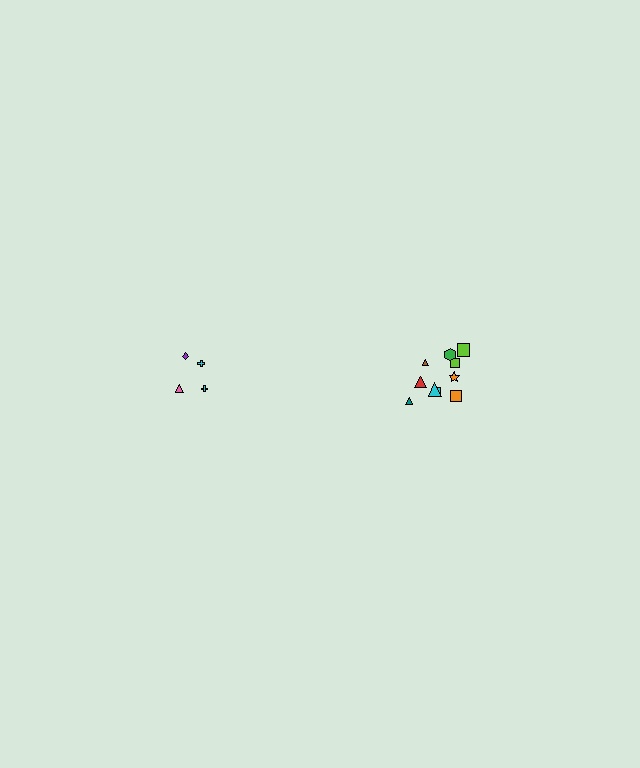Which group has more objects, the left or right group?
The right group.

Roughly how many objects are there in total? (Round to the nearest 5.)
Roughly 15 objects in total.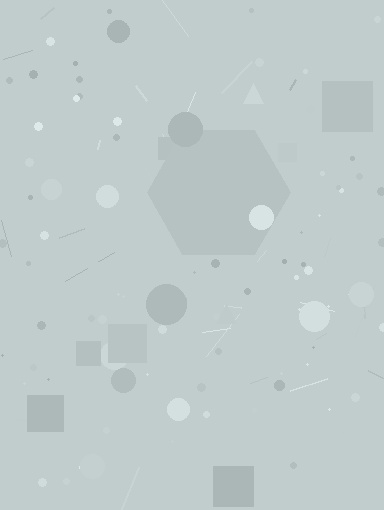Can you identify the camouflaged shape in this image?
The camouflaged shape is a hexagon.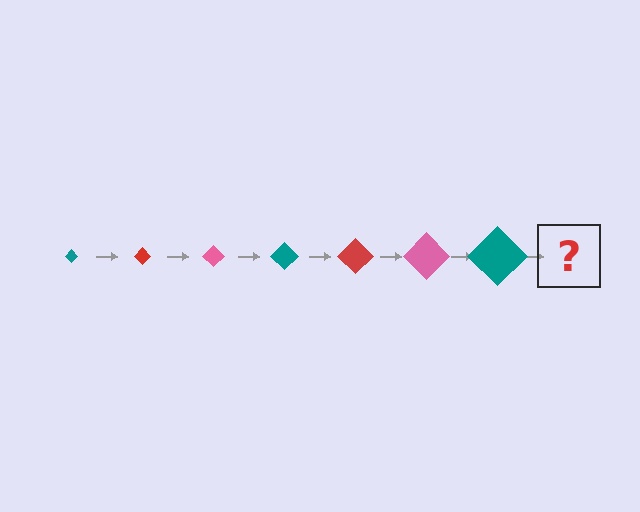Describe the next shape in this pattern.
It should be a red diamond, larger than the previous one.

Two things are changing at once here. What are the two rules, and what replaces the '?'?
The two rules are that the diamond grows larger each step and the color cycles through teal, red, and pink. The '?' should be a red diamond, larger than the previous one.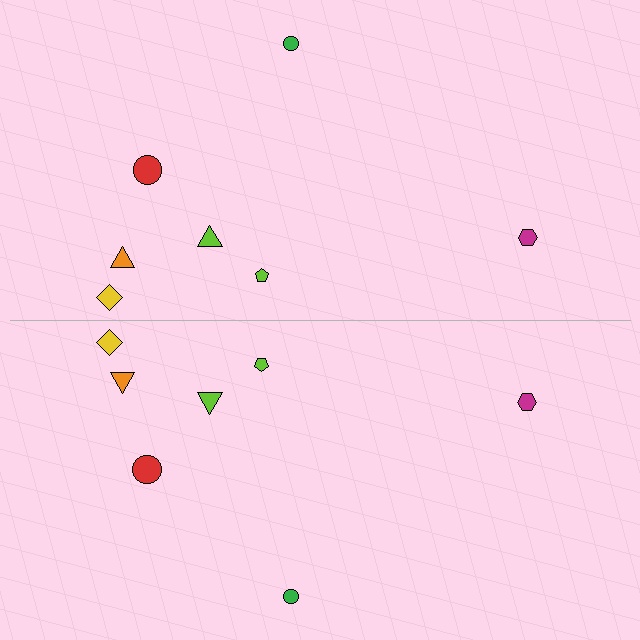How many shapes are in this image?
There are 14 shapes in this image.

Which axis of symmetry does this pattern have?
The pattern has a horizontal axis of symmetry running through the center of the image.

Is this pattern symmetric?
Yes, this pattern has bilateral (reflection) symmetry.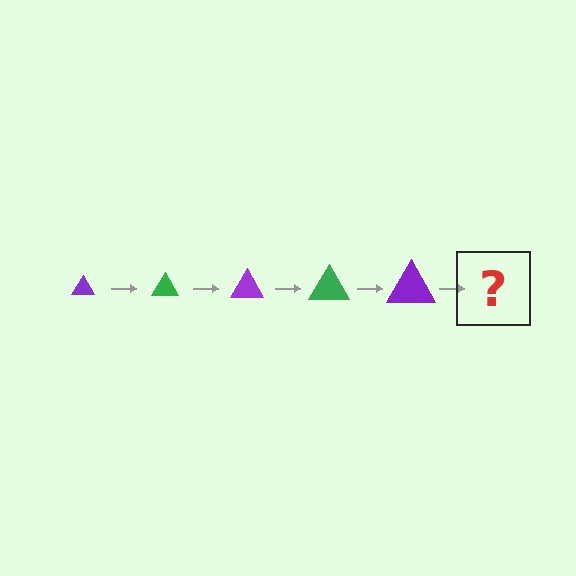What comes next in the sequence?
The next element should be a green triangle, larger than the previous one.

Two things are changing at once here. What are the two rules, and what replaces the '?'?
The two rules are that the triangle grows larger each step and the color cycles through purple and green. The '?' should be a green triangle, larger than the previous one.